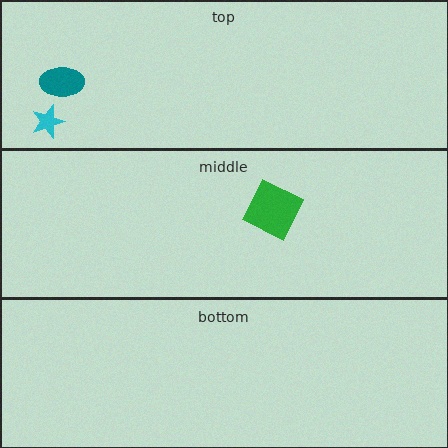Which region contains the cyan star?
The top region.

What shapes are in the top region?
The cyan star, the teal ellipse.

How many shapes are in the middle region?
1.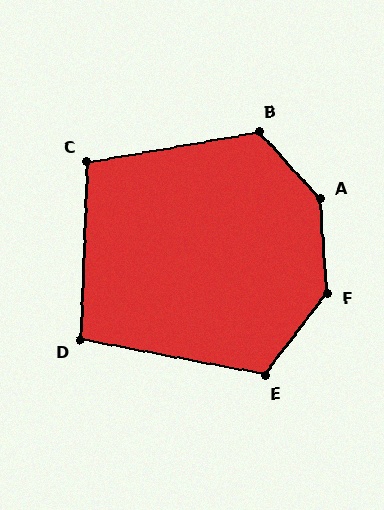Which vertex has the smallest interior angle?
D, at approximately 99 degrees.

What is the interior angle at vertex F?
Approximately 139 degrees (obtuse).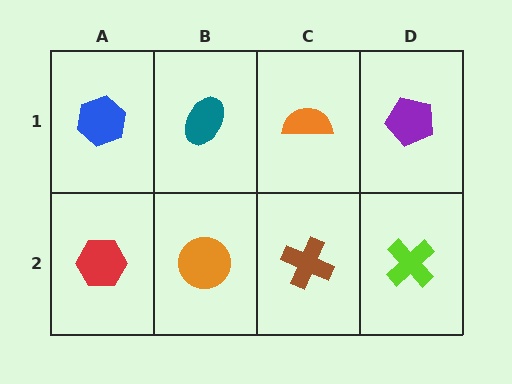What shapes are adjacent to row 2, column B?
A teal ellipse (row 1, column B), a red hexagon (row 2, column A), a brown cross (row 2, column C).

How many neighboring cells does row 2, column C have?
3.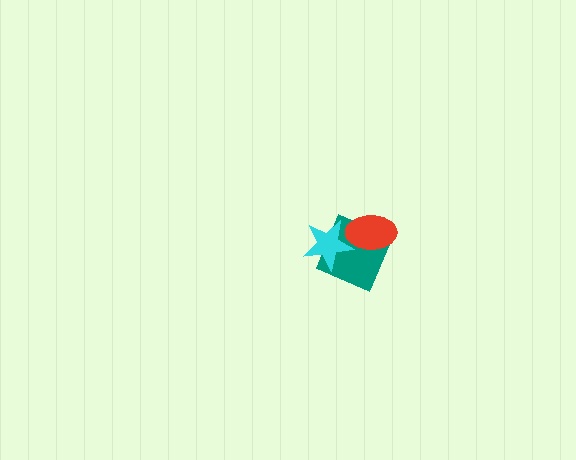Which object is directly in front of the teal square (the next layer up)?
The cyan star is directly in front of the teal square.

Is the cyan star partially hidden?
Yes, it is partially covered by another shape.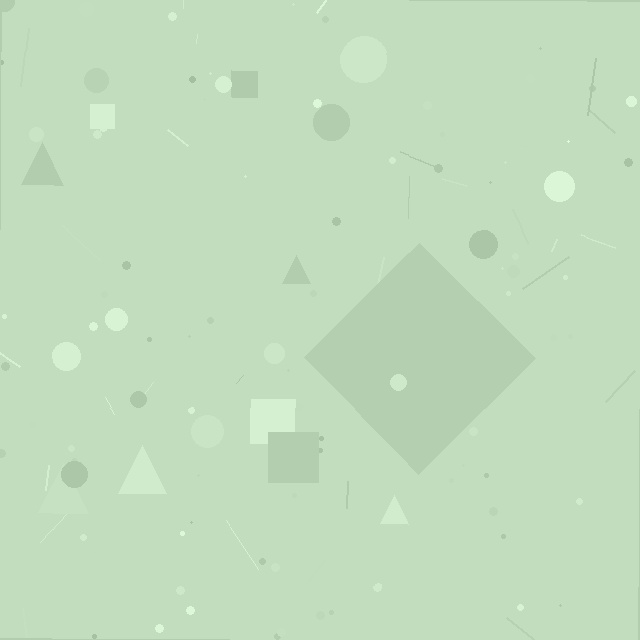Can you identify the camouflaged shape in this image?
The camouflaged shape is a diamond.